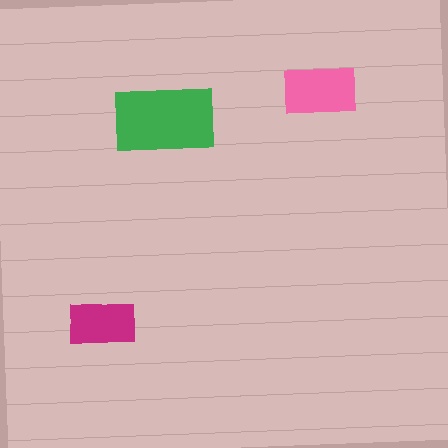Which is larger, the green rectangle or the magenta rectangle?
The green one.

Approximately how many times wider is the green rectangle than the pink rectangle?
About 1.5 times wider.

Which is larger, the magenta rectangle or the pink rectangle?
The pink one.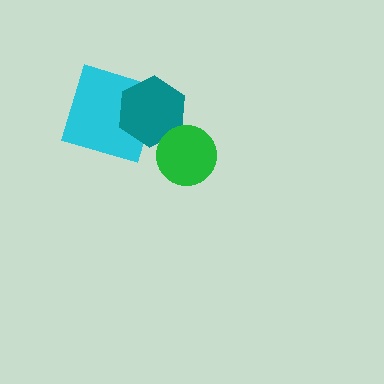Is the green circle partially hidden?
No, no other shape covers it.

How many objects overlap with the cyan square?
1 object overlaps with the cyan square.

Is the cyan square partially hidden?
Yes, it is partially covered by another shape.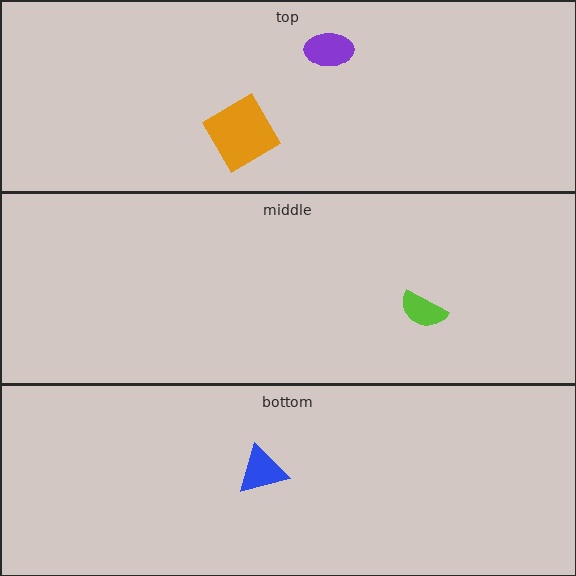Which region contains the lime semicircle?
The middle region.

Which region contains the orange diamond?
The top region.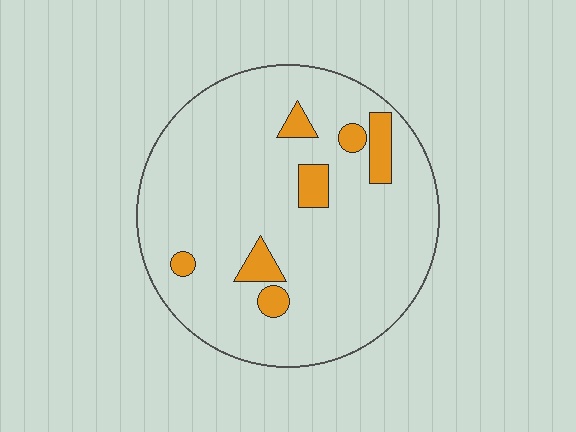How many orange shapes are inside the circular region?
7.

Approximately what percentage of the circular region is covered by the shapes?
Approximately 10%.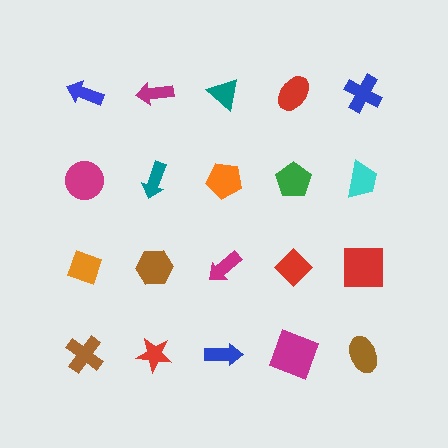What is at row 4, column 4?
A magenta square.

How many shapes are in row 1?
5 shapes.